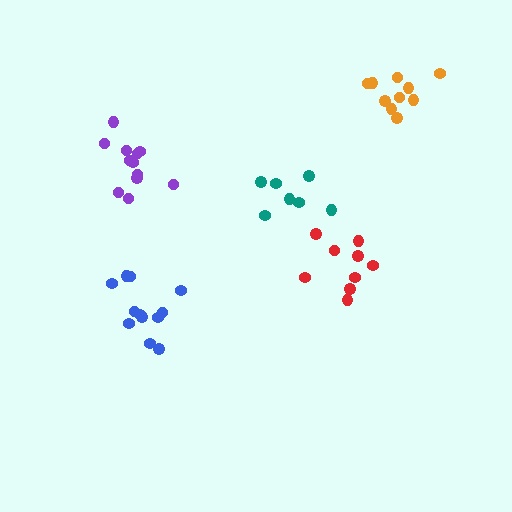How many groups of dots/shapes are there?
There are 5 groups.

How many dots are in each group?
Group 1: 12 dots, Group 2: 9 dots, Group 3: 12 dots, Group 4: 7 dots, Group 5: 10 dots (50 total).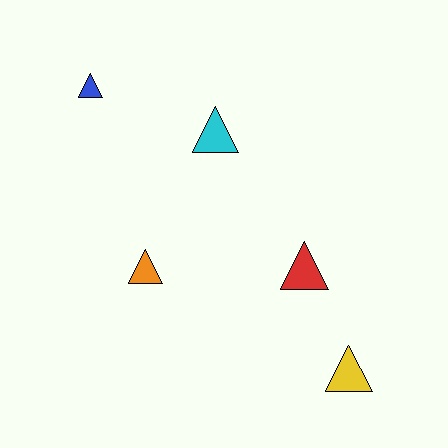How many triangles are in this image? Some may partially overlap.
There are 5 triangles.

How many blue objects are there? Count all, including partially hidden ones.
There is 1 blue object.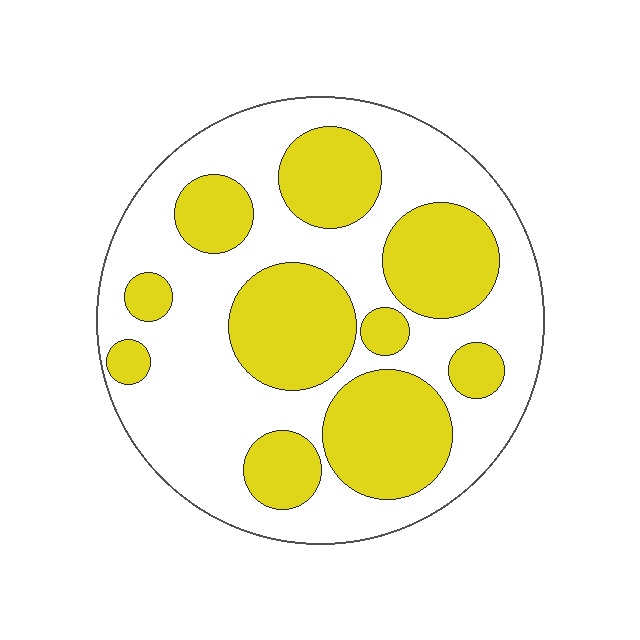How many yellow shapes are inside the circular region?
10.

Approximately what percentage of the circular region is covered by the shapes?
Approximately 40%.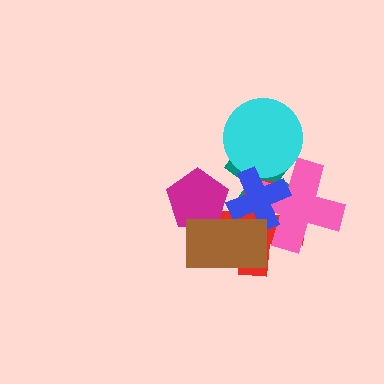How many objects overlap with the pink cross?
4 objects overlap with the pink cross.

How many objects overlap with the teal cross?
4 objects overlap with the teal cross.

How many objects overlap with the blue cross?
5 objects overlap with the blue cross.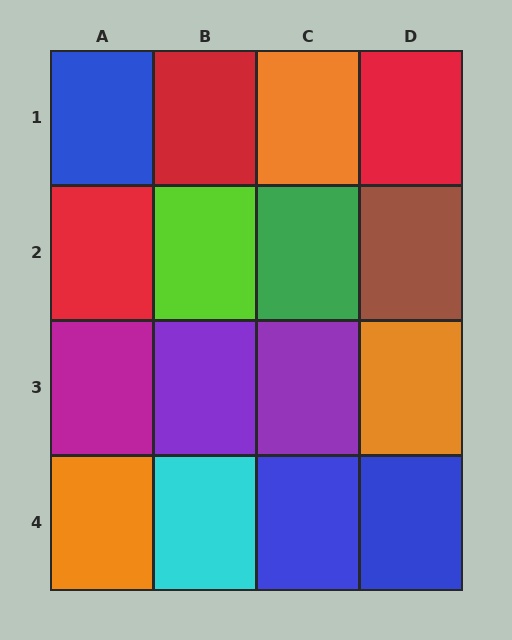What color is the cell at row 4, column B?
Cyan.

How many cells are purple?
2 cells are purple.